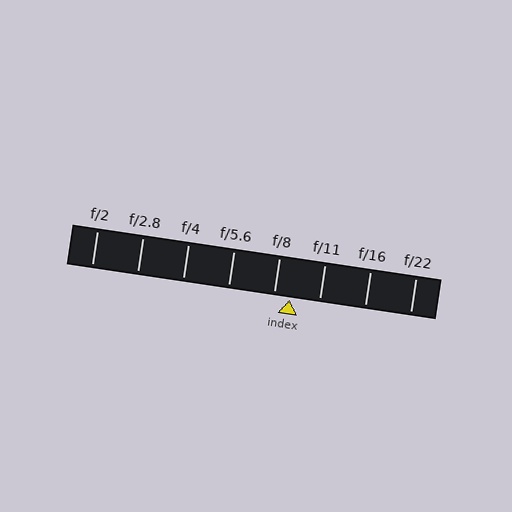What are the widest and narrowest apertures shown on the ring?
The widest aperture shown is f/2 and the narrowest is f/22.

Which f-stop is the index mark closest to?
The index mark is closest to f/8.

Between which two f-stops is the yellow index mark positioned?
The index mark is between f/8 and f/11.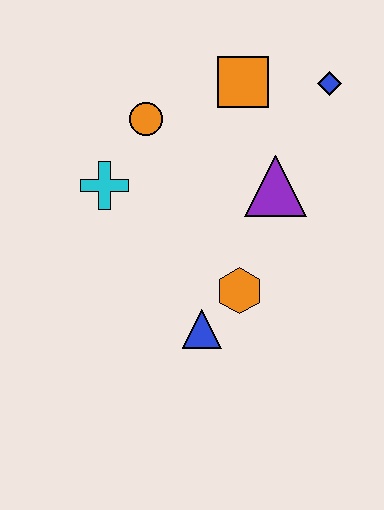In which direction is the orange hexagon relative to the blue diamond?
The orange hexagon is below the blue diamond.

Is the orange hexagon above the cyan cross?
No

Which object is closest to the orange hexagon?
The blue triangle is closest to the orange hexagon.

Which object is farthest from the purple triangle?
The cyan cross is farthest from the purple triangle.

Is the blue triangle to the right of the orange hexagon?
No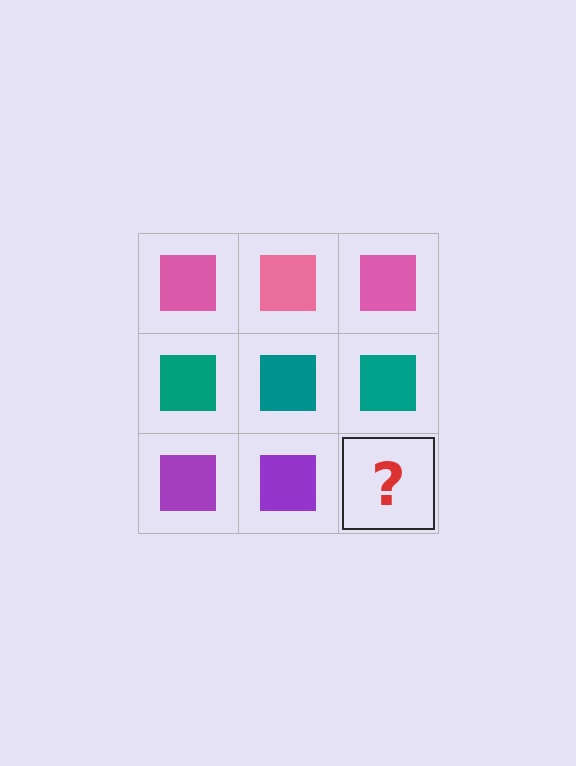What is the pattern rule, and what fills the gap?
The rule is that each row has a consistent color. The gap should be filled with a purple square.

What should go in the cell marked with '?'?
The missing cell should contain a purple square.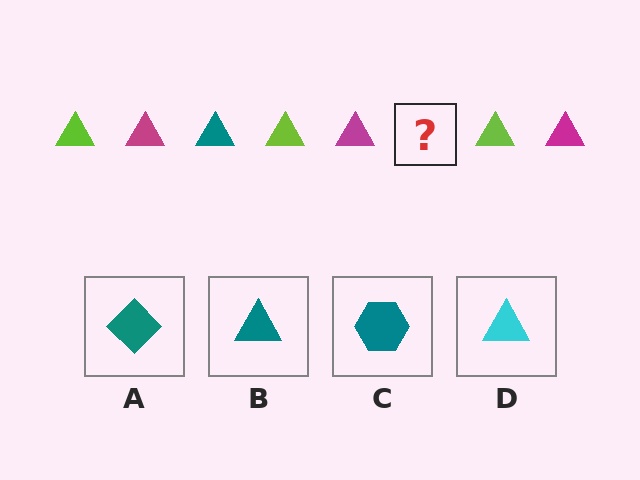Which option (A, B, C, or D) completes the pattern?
B.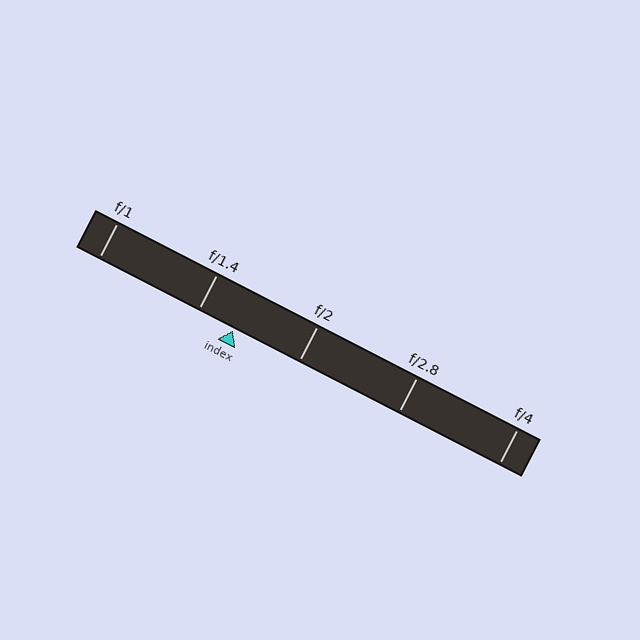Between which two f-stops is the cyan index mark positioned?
The index mark is between f/1.4 and f/2.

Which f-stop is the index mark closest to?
The index mark is closest to f/1.4.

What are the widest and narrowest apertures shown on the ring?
The widest aperture shown is f/1 and the narrowest is f/4.